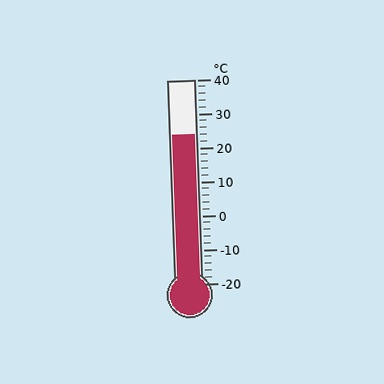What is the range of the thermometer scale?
The thermometer scale ranges from -20°C to 40°C.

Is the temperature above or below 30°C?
The temperature is below 30°C.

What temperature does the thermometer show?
The thermometer shows approximately 24°C.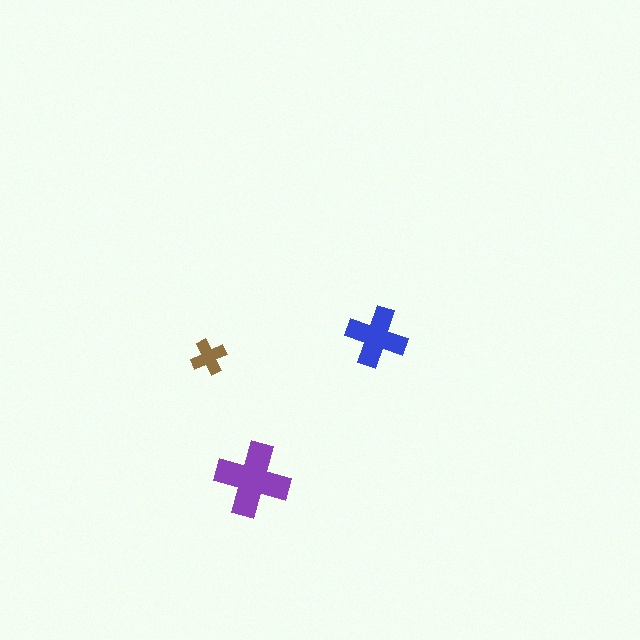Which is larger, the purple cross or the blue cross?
The purple one.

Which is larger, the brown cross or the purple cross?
The purple one.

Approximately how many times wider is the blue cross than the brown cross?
About 1.5 times wider.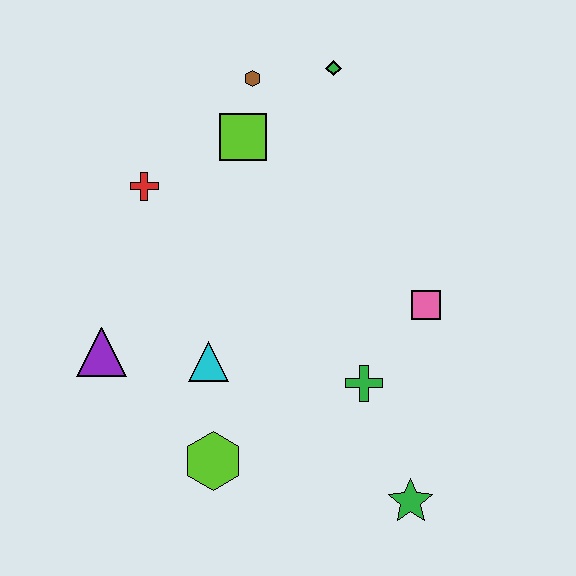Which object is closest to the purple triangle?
The cyan triangle is closest to the purple triangle.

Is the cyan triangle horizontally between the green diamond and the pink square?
No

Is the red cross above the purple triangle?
Yes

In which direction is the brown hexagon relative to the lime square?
The brown hexagon is above the lime square.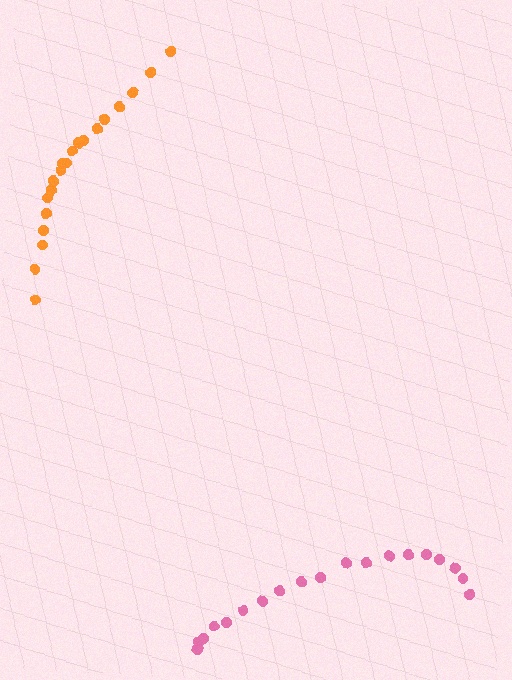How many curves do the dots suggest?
There are 2 distinct paths.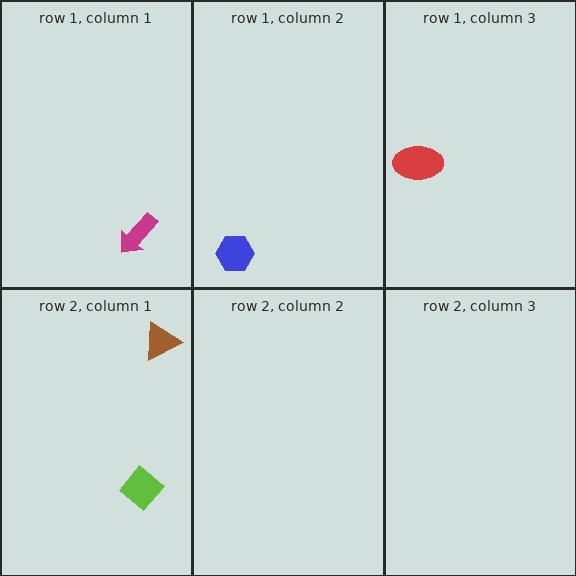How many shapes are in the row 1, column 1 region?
1.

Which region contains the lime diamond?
The row 2, column 1 region.